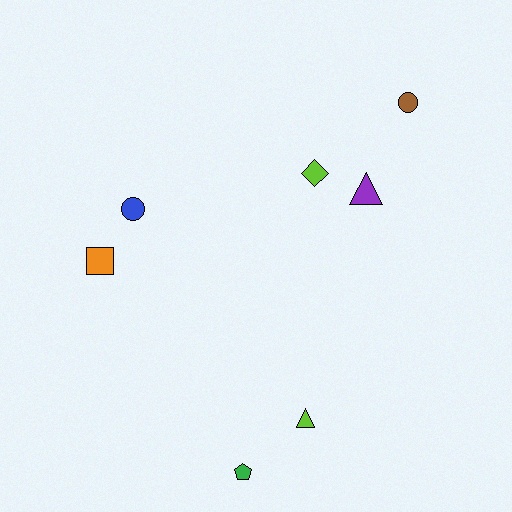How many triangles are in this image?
There are 2 triangles.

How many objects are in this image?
There are 7 objects.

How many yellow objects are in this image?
There are no yellow objects.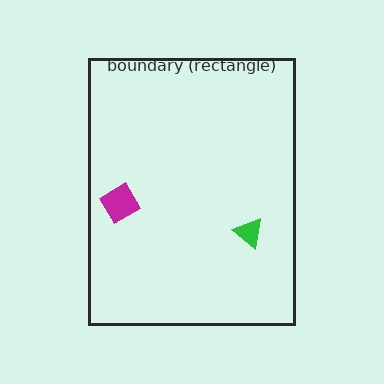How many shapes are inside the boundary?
2 inside, 0 outside.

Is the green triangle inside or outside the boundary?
Inside.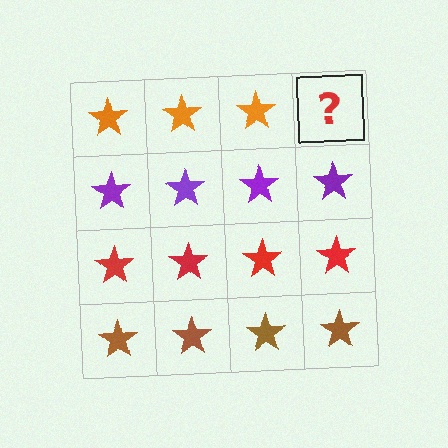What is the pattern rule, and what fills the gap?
The rule is that each row has a consistent color. The gap should be filled with an orange star.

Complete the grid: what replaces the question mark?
The question mark should be replaced with an orange star.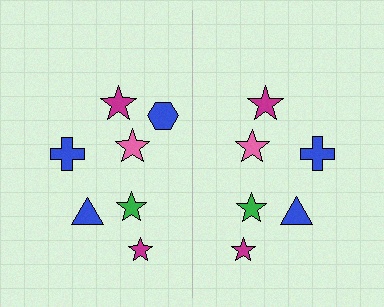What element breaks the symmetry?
A blue hexagon is missing from the right side.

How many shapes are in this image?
There are 13 shapes in this image.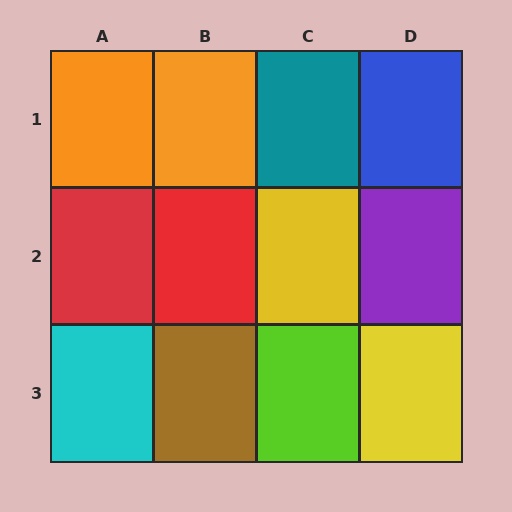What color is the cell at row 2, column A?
Red.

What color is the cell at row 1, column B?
Orange.